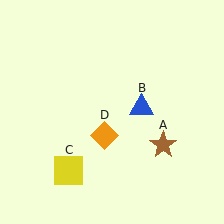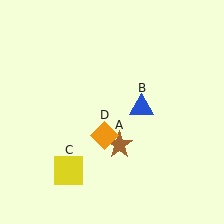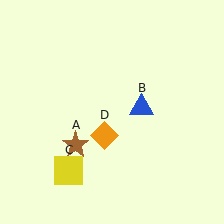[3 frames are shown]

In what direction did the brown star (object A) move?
The brown star (object A) moved left.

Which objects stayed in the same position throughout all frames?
Blue triangle (object B) and yellow square (object C) and orange diamond (object D) remained stationary.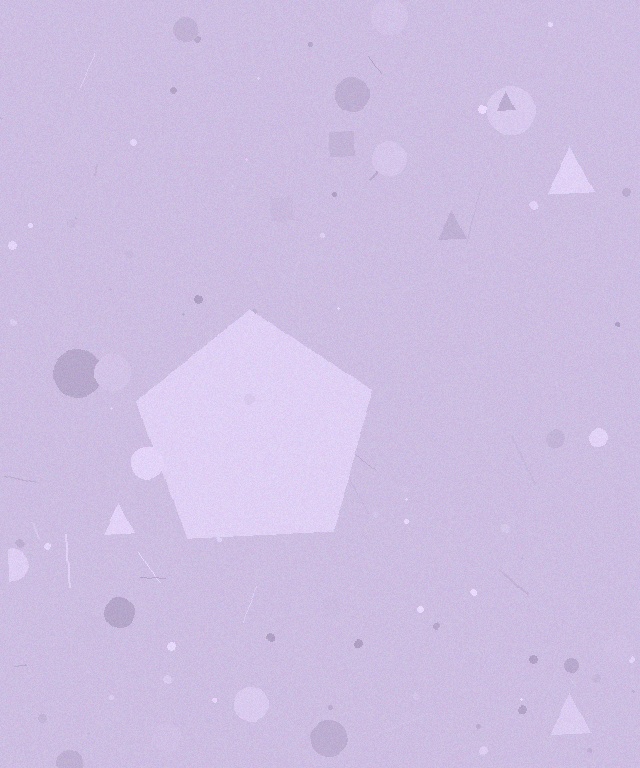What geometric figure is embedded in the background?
A pentagon is embedded in the background.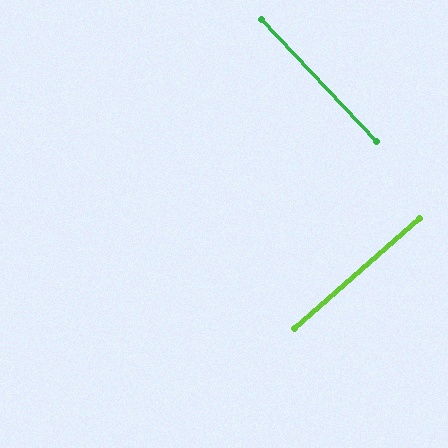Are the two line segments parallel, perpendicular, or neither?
Perpendicular — they meet at approximately 88°.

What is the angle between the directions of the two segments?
Approximately 88 degrees.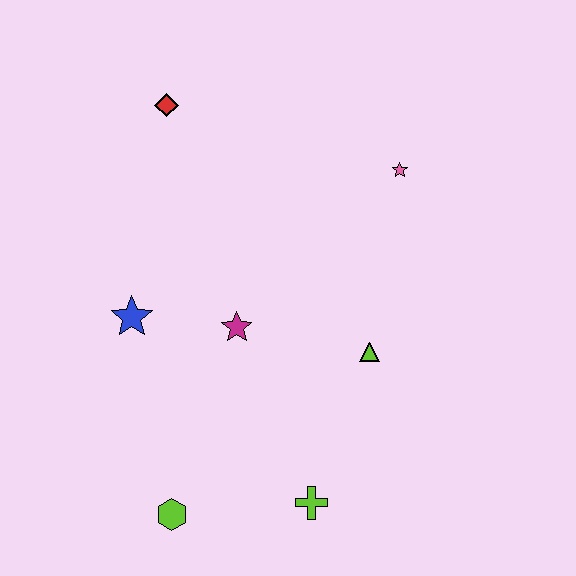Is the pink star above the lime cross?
Yes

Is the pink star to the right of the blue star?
Yes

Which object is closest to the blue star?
The magenta star is closest to the blue star.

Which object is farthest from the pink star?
The lime hexagon is farthest from the pink star.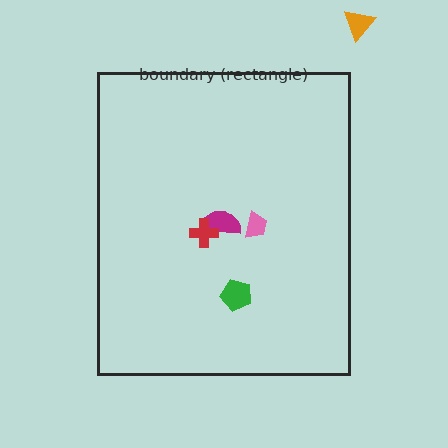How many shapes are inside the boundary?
4 inside, 1 outside.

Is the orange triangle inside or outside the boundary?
Outside.